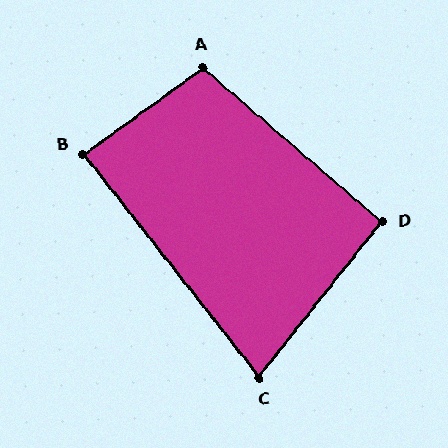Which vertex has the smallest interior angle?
C, at approximately 77 degrees.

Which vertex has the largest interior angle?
A, at approximately 103 degrees.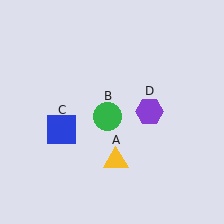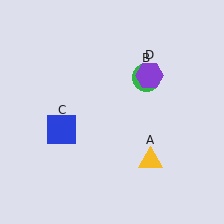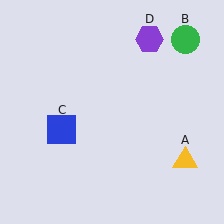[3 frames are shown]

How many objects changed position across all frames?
3 objects changed position: yellow triangle (object A), green circle (object B), purple hexagon (object D).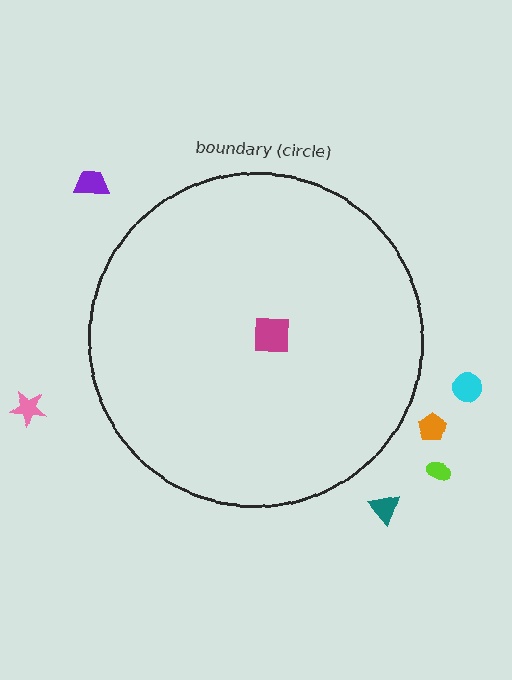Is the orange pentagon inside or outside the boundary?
Outside.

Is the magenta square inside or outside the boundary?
Inside.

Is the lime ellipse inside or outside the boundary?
Outside.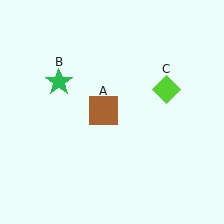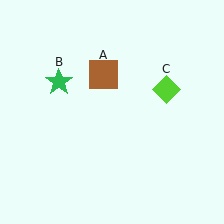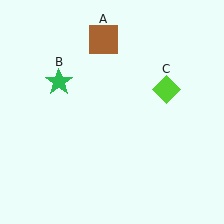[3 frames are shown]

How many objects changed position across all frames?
1 object changed position: brown square (object A).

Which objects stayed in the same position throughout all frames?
Green star (object B) and lime diamond (object C) remained stationary.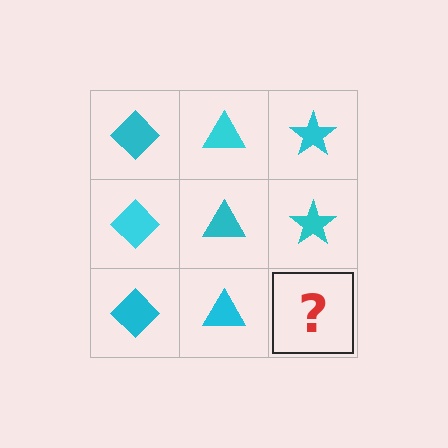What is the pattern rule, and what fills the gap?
The rule is that each column has a consistent shape. The gap should be filled with a cyan star.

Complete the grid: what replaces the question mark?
The question mark should be replaced with a cyan star.